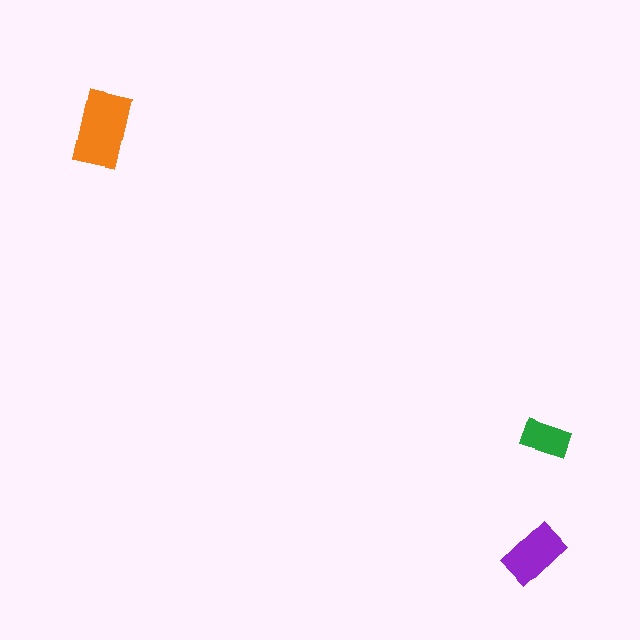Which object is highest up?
The orange rectangle is topmost.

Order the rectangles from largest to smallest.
the orange one, the purple one, the green one.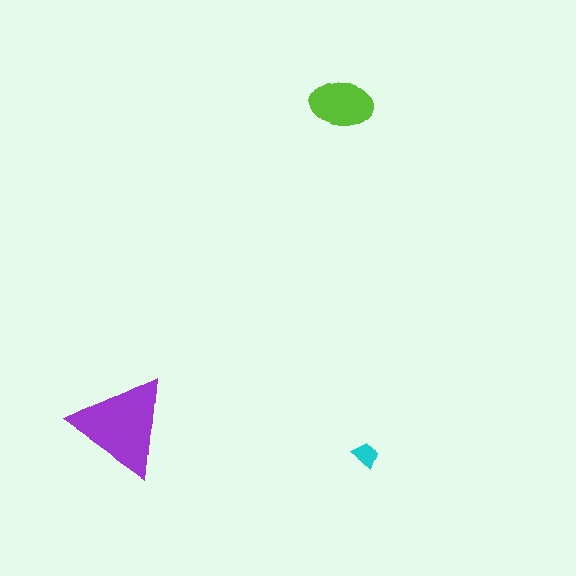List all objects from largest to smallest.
The purple triangle, the lime ellipse, the cyan trapezoid.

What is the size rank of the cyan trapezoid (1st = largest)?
3rd.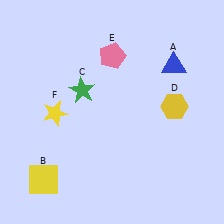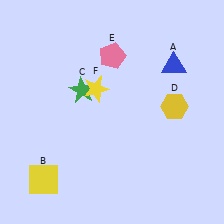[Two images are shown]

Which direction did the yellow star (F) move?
The yellow star (F) moved right.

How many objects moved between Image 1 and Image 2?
1 object moved between the two images.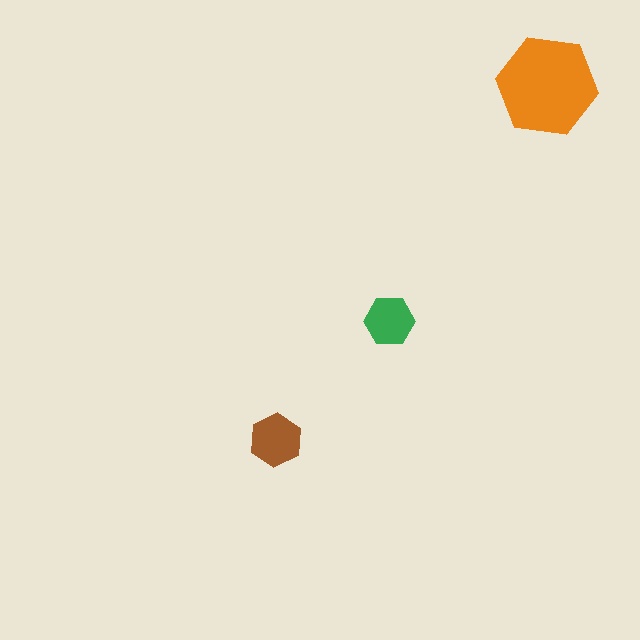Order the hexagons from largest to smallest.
the orange one, the brown one, the green one.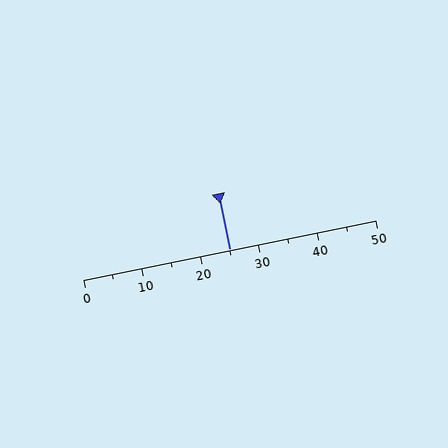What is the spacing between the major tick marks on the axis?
The major ticks are spaced 10 apart.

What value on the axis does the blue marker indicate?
The marker indicates approximately 25.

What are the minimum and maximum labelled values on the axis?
The axis runs from 0 to 50.